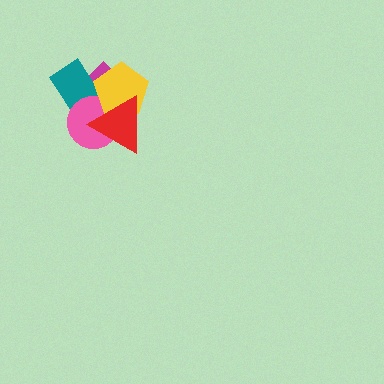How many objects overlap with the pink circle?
4 objects overlap with the pink circle.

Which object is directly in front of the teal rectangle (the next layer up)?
The pink circle is directly in front of the teal rectangle.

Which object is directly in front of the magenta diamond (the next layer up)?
The teal rectangle is directly in front of the magenta diamond.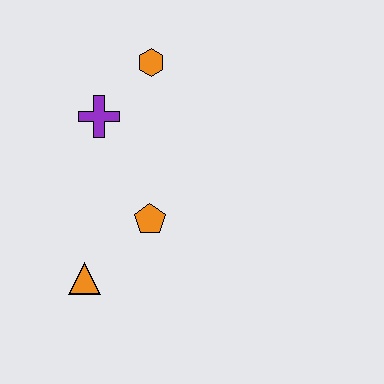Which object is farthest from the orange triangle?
The orange hexagon is farthest from the orange triangle.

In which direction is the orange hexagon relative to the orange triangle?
The orange hexagon is above the orange triangle.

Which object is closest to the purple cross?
The orange hexagon is closest to the purple cross.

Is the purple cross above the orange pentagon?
Yes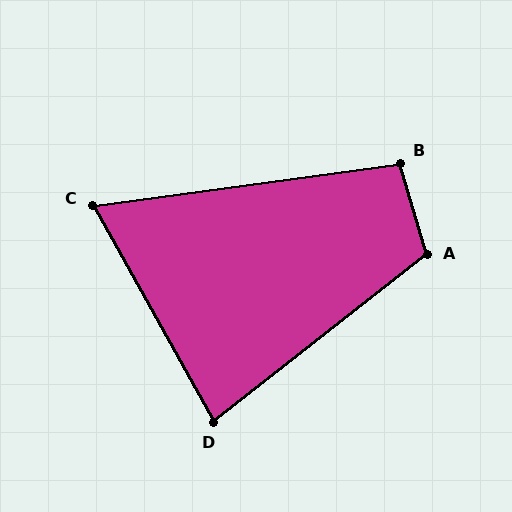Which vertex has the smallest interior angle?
C, at approximately 69 degrees.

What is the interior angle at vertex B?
Approximately 99 degrees (obtuse).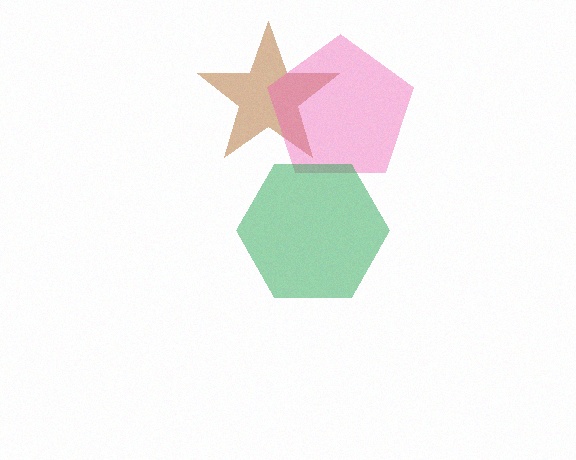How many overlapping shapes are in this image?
There are 3 overlapping shapes in the image.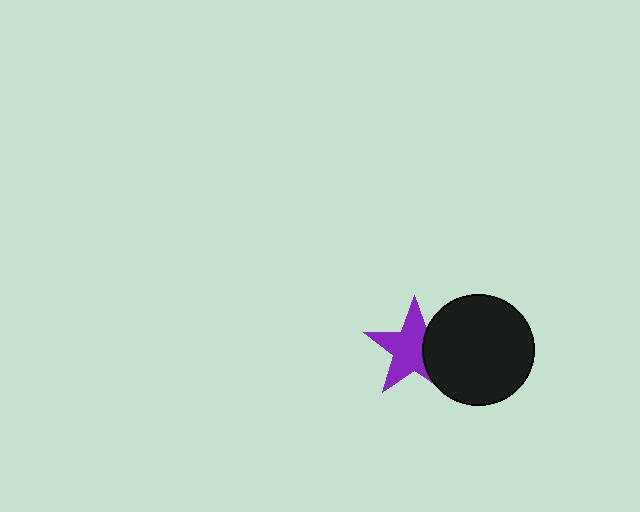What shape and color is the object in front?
The object in front is a black circle.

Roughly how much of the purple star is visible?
Most of it is visible (roughly 69%).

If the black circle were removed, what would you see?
You would see the complete purple star.